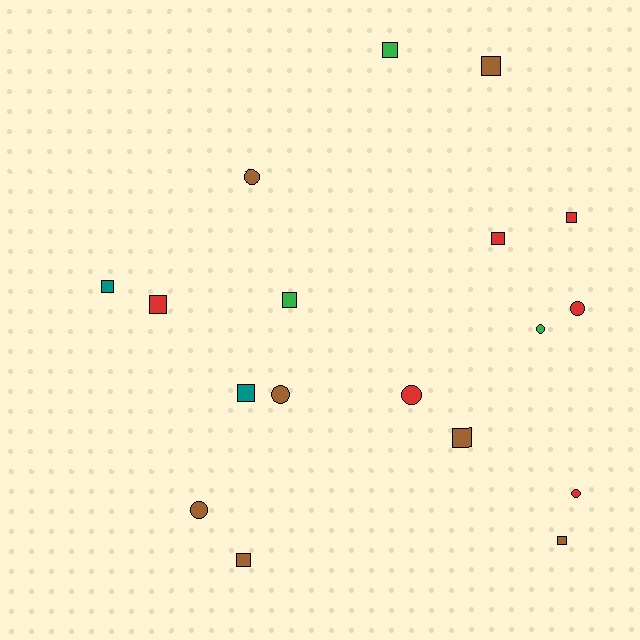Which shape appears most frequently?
Square, with 11 objects.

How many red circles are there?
There are 3 red circles.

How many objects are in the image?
There are 18 objects.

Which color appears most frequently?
Brown, with 7 objects.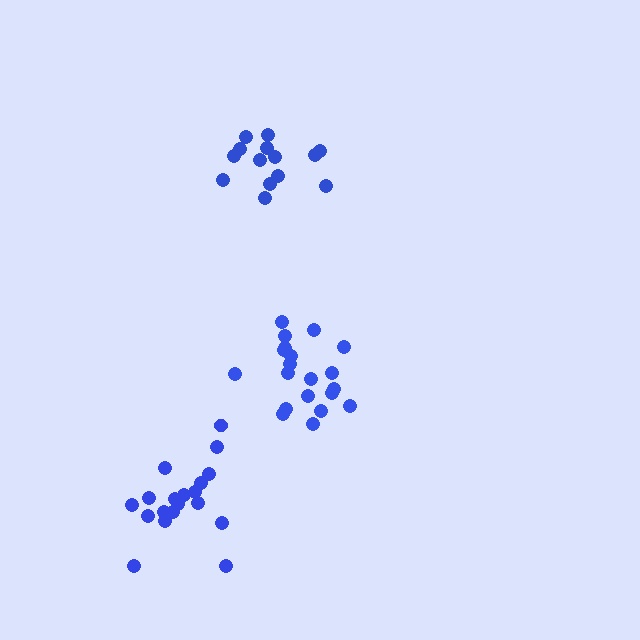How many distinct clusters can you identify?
There are 3 distinct clusters.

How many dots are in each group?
Group 1: 19 dots, Group 2: 20 dots, Group 3: 14 dots (53 total).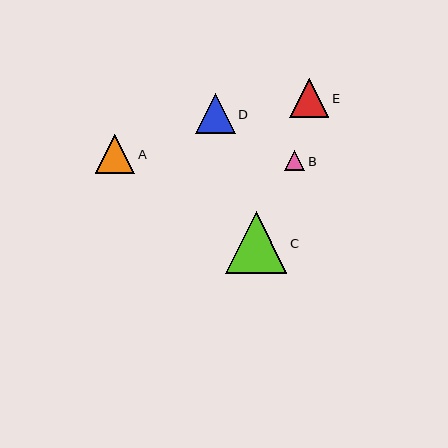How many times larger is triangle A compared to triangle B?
Triangle A is approximately 1.9 times the size of triangle B.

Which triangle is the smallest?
Triangle B is the smallest with a size of approximately 21 pixels.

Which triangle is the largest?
Triangle C is the largest with a size of approximately 62 pixels.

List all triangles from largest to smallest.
From largest to smallest: C, D, A, E, B.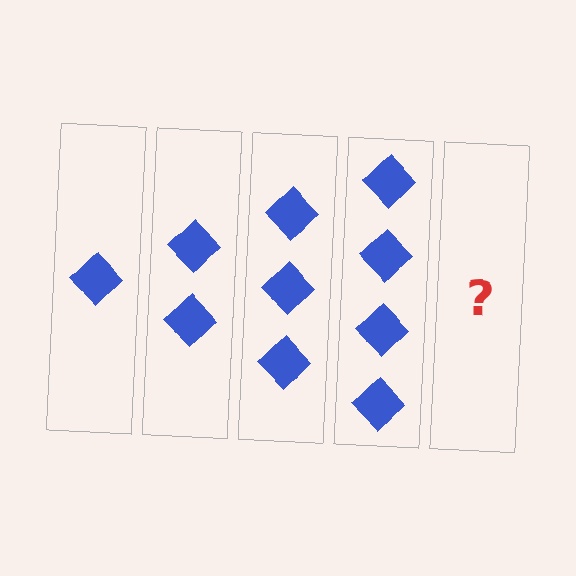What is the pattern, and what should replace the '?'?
The pattern is that each step adds one more diamond. The '?' should be 5 diamonds.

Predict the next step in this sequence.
The next step is 5 diamonds.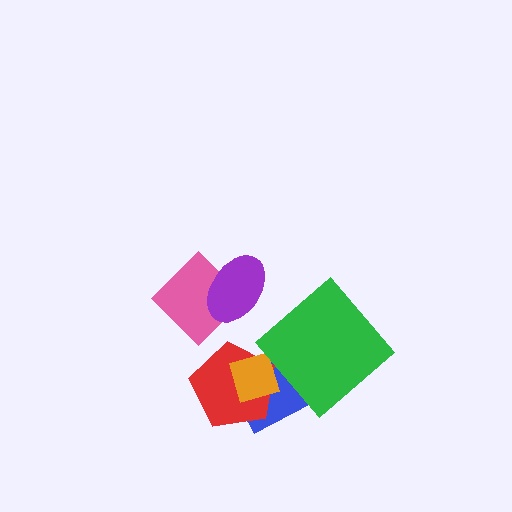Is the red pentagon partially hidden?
Yes, it is partially covered by another shape.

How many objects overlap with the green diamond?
0 objects overlap with the green diamond.